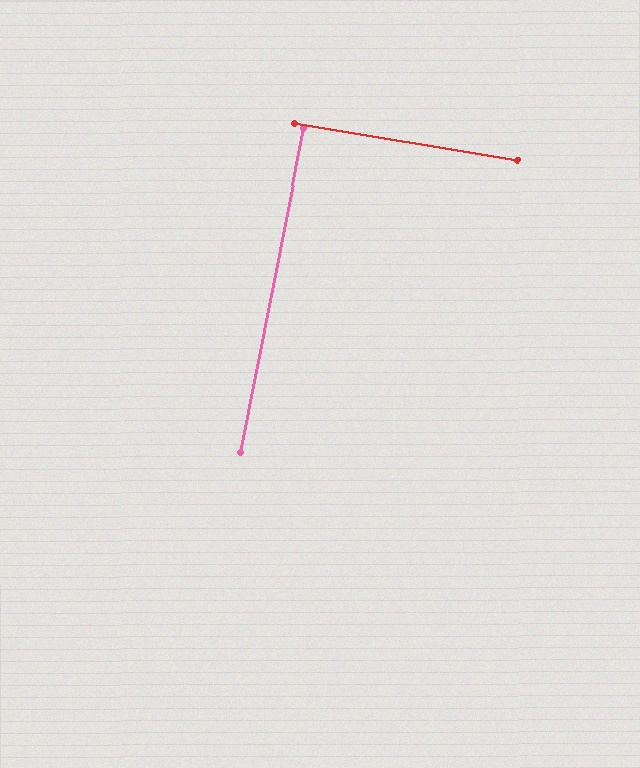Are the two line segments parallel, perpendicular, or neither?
Perpendicular — they meet at approximately 88°.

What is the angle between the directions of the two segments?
Approximately 88 degrees.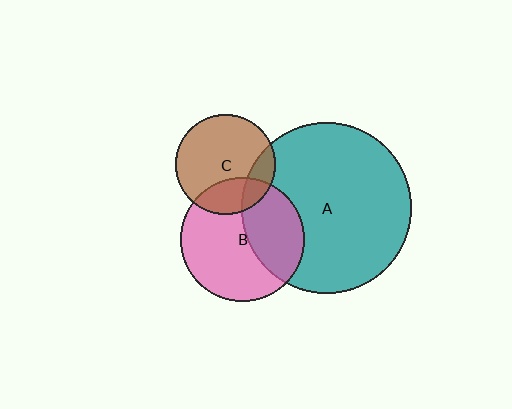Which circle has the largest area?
Circle A (teal).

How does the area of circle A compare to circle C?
Approximately 2.9 times.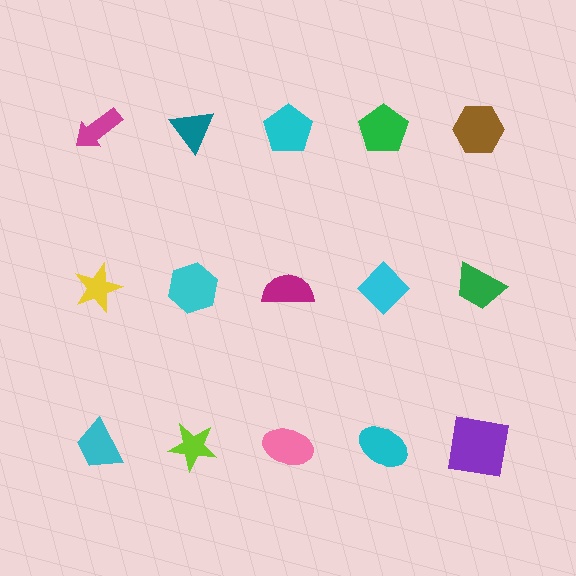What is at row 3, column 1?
A cyan trapezoid.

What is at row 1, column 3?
A cyan pentagon.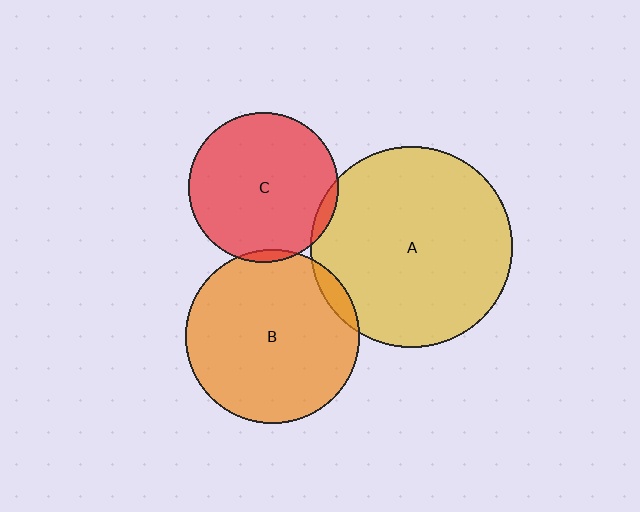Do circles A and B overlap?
Yes.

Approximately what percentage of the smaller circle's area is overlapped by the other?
Approximately 5%.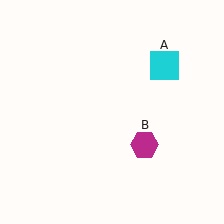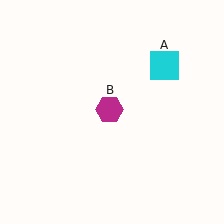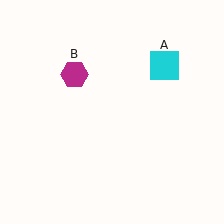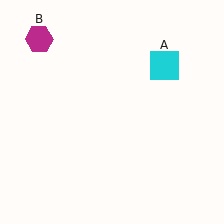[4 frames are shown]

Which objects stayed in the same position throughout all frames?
Cyan square (object A) remained stationary.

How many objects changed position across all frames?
1 object changed position: magenta hexagon (object B).